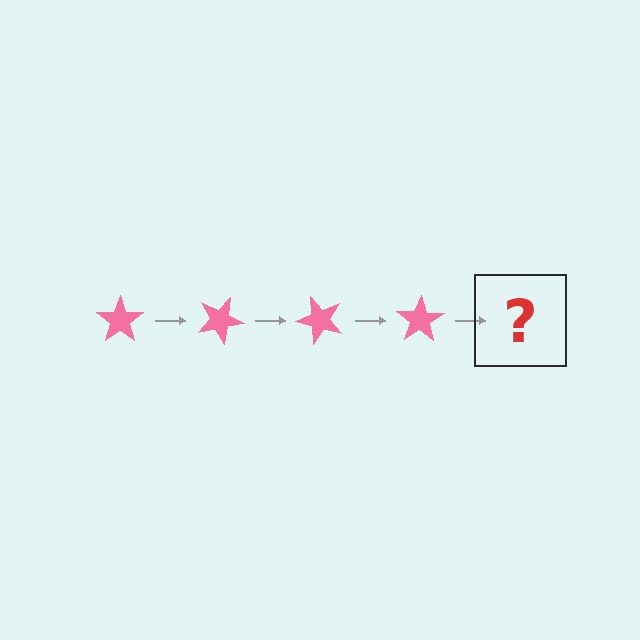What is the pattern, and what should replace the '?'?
The pattern is that the star rotates 25 degrees each step. The '?' should be a pink star rotated 100 degrees.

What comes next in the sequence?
The next element should be a pink star rotated 100 degrees.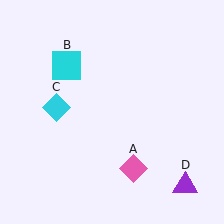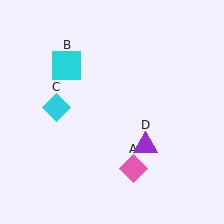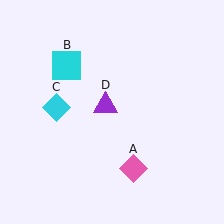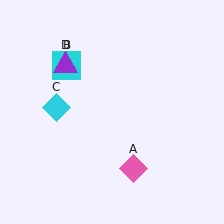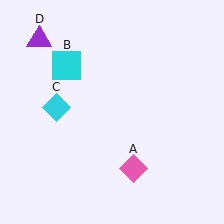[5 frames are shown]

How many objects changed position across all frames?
1 object changed position: purple triangle (object D).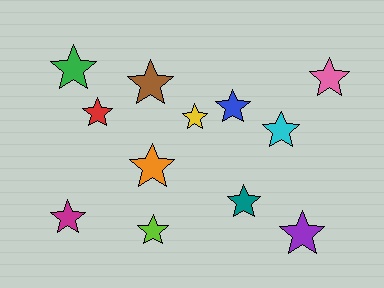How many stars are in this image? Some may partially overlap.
There are 12 stars.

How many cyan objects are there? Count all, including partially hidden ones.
There is 1 cyan object.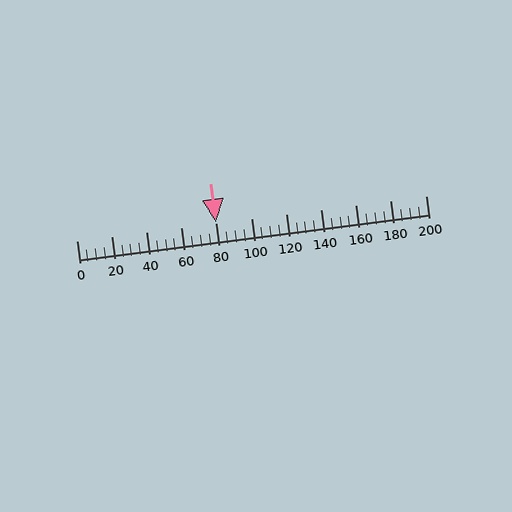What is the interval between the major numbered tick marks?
The major tick marks are spaced 20 units apart.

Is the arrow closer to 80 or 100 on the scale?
The arrow is closer to 80.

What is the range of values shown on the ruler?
The ruler shows values from 0 to 200.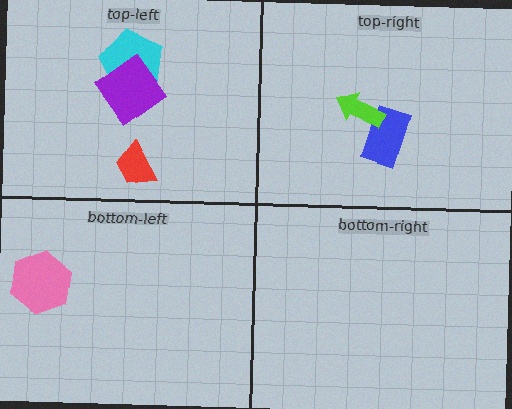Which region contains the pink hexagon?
The bottom-left region.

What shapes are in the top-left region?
The cyan pentagon, the purple diamond, the red trapezoid.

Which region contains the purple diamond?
The top-left region.